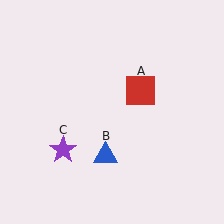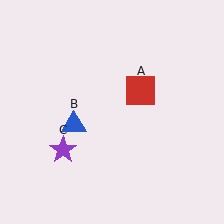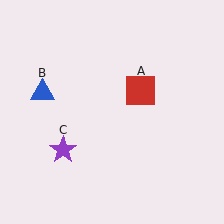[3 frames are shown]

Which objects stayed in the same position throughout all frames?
Red square (object A) and purple star (object C) remained stationary.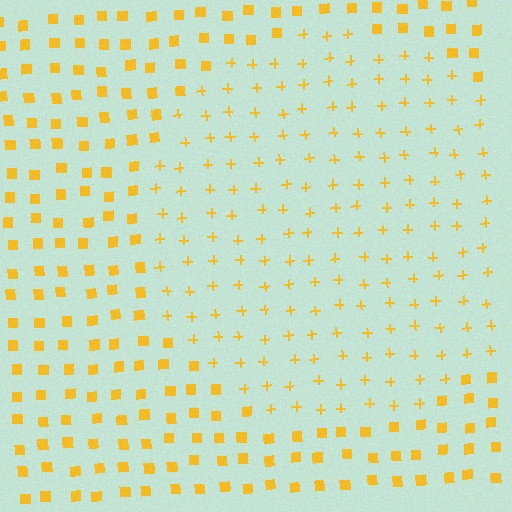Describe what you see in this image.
The image is filled with small yellow elements arranged in a uniform grid. A circle-shaped region contains plus signs, while the surrounding area contains squares. The boundary is defined purely by the change in element shape.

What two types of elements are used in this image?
The image uses plus signs inside the circle region and squares outside it.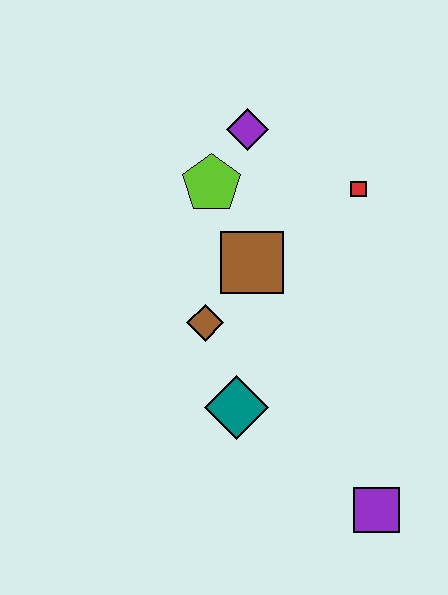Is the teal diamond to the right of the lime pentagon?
Yes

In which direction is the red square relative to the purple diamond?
The red square is to the right of the purple diamond.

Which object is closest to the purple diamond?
The lime pentagon is closest to the purple diamond.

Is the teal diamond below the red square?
Yes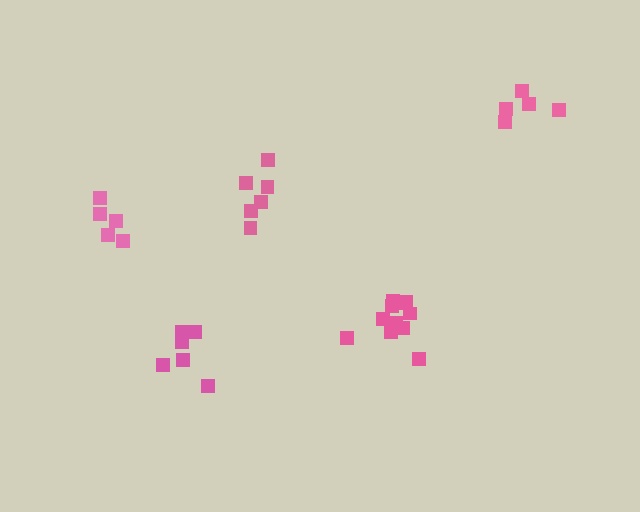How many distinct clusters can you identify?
There are 5 distinct clusters.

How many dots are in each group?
Group 1: 11 dots, Group 2: 5 dots, Group 3: 5 dots, Group 4: 6 dots, Group 5: 6 dots (33 total).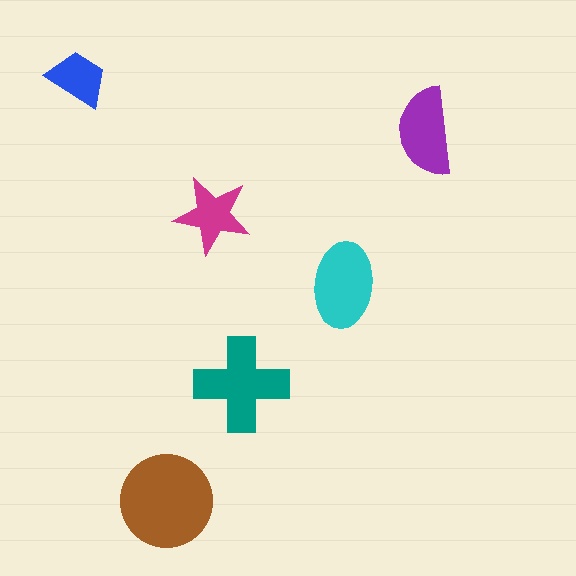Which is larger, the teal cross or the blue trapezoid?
The teal cross.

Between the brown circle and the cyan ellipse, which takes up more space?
The brown circle.